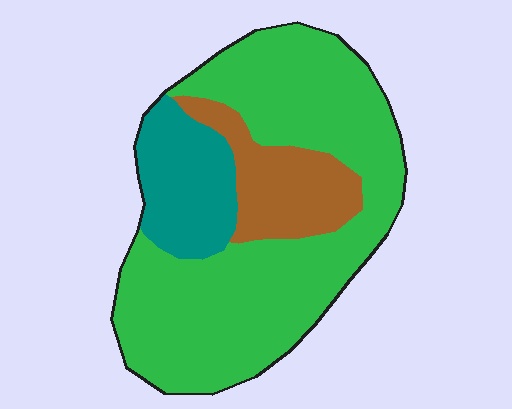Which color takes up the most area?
Green, at roughly 65%.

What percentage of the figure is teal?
Teal takes up about one sixth (1/6) of the figure.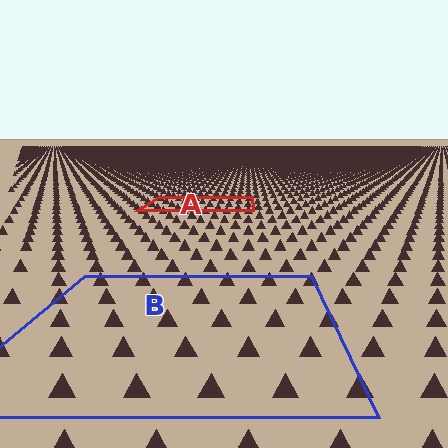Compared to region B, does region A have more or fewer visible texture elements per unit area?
Region A has more texture elements per unit area — they are packed more densely because it is farther away.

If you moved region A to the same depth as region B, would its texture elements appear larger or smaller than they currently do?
They would appear larger. At a closer depth, the same texture elements are projected at a bigger on-screen size.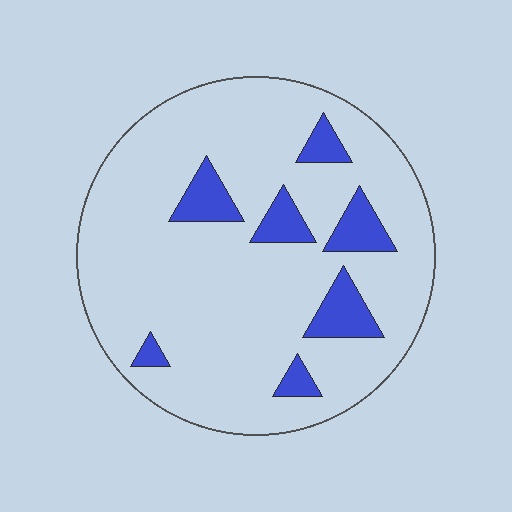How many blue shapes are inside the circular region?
7.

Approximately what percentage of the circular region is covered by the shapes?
Approximately 15%.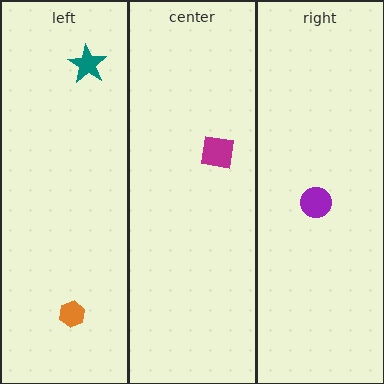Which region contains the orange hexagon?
The left region.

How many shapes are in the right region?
1.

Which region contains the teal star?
The left region.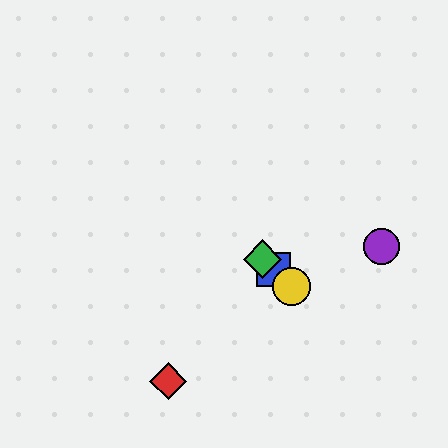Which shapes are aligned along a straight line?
The blue square, the green diamond, the yellow circle are aligned along a straight line.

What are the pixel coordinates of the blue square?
The blue square is at (273, 269).